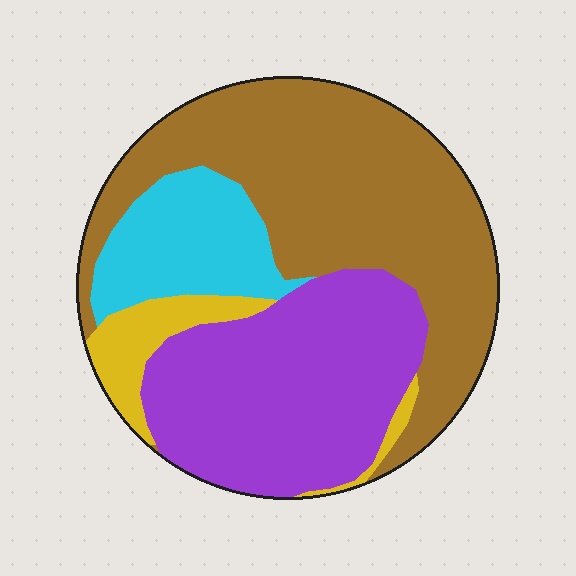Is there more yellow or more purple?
Purple.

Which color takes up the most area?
Brown, at roughly 45%.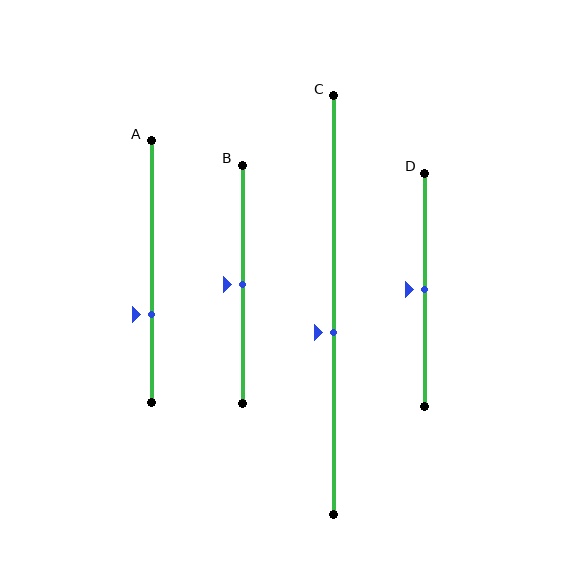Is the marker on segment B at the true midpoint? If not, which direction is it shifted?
Yes, the marker on segment B is at the true midpoint.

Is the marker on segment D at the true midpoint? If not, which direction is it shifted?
Yes, the marker on segment D is at the true midpoint.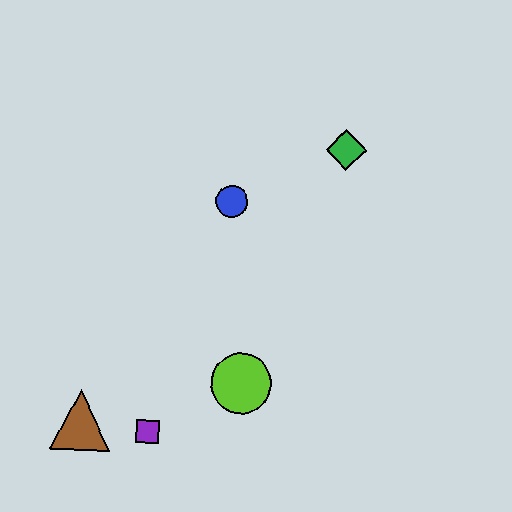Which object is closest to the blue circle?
The green diamond is closest to the blue circle.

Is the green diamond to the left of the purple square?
No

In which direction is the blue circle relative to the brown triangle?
The blue circle is above the brown triangle.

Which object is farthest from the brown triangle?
The green diamond is farthest from the brown triangle.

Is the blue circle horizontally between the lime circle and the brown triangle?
Yes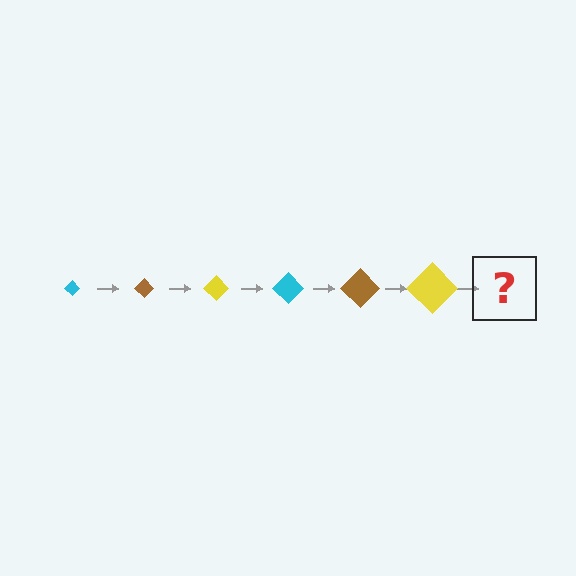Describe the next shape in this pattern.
It should be a cyan diamond, larger than the previous one.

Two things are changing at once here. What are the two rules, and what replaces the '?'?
The two rules are that the diamond grows larger each step and the color cycles through cyan, brown, and yellow. The '?' should be a cyan diamond, larger than the previous one.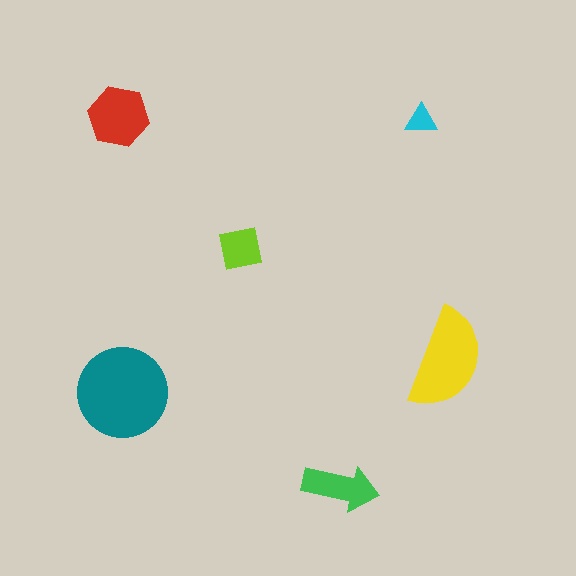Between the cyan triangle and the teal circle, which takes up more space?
The teal circle.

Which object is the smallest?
The cyan triangle.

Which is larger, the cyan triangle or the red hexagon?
The red hexagon.